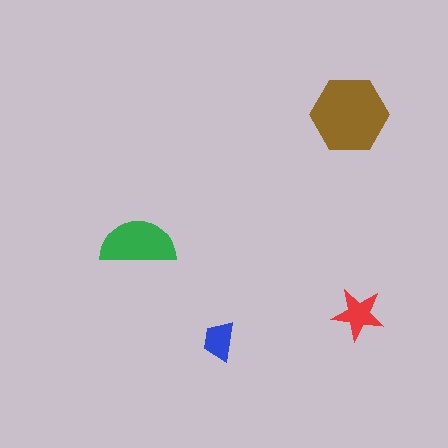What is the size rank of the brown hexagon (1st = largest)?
1st.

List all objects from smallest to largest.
The blue trapezoid, the red star, the green semicircle, the brown hexagon.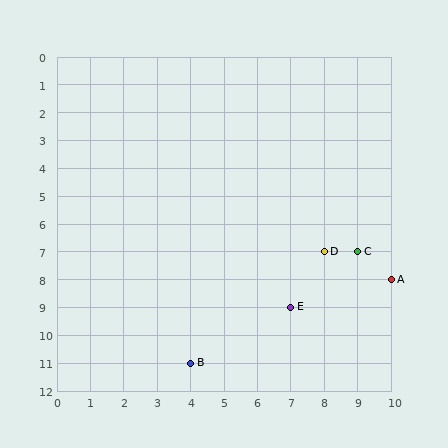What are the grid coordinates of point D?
Point D is at grid coordinates (8, 7).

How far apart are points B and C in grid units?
Points B and C are 5 columns and 4 rows apart (about 6.4 grid units diagonally).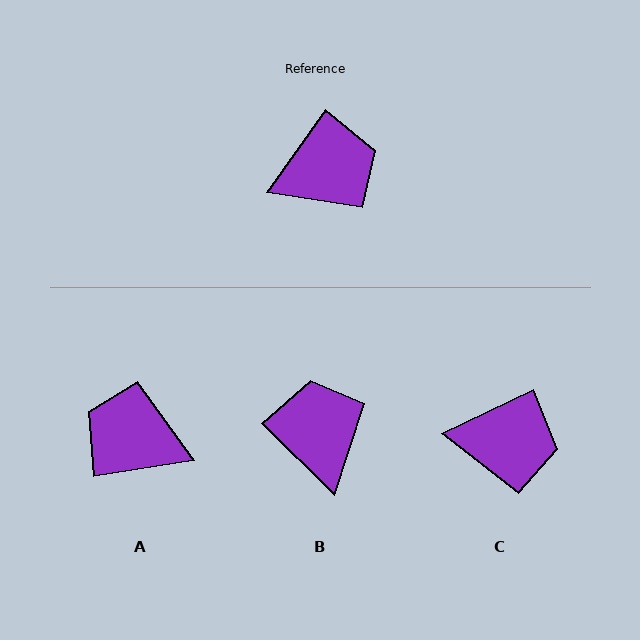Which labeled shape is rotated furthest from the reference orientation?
A, about 135 degrees away.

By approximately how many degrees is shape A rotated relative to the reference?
Approximately 135 degrees counter-clockwise.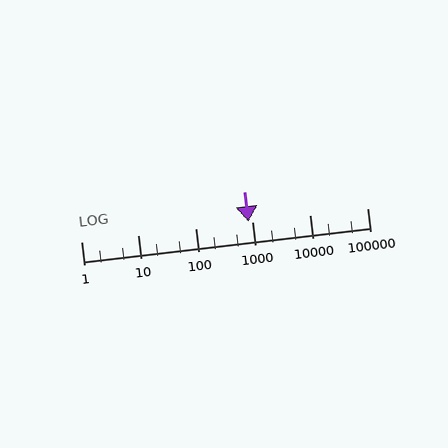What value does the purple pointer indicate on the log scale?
The pointer indicates approximately 840.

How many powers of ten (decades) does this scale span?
The scale spans 5 decades, from 1 to 100000.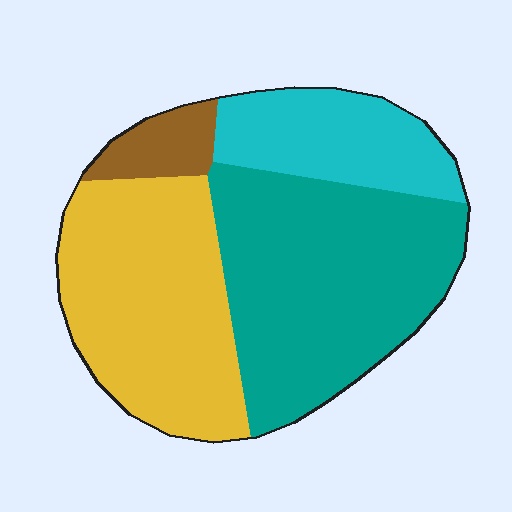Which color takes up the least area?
Brown, at roughly 5%.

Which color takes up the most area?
Teal, at roughly 40%.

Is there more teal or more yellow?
Teal.